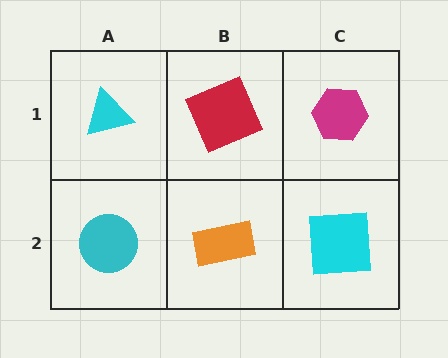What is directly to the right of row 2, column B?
A cyan square.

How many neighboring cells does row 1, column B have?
3.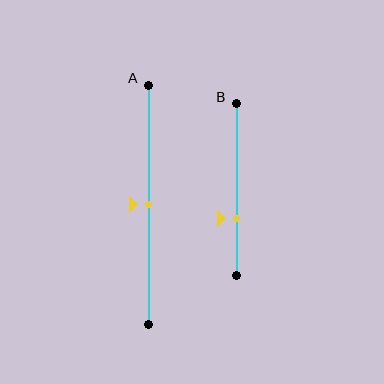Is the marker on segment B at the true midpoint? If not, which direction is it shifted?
No, the marker on segment B is shifted downward by about 17% of the segment length.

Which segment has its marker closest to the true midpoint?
Segment A has its marker closest to the true midpoint.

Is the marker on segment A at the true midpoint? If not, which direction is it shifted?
Yes, the marker on segment A is at the true midpoint.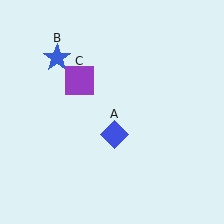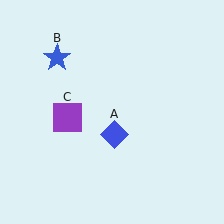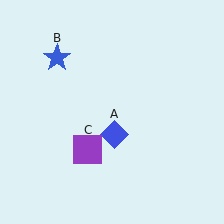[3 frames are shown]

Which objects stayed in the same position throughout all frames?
Blue diamond (object A) and blue star (object B) remained stationary.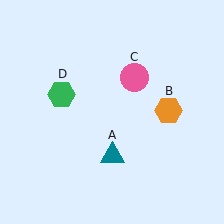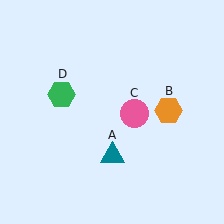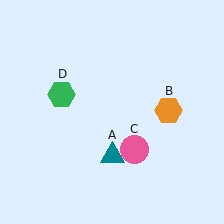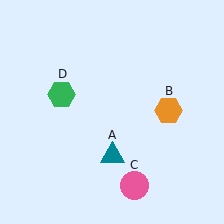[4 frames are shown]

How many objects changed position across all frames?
1 object changed position: pink circle (object C).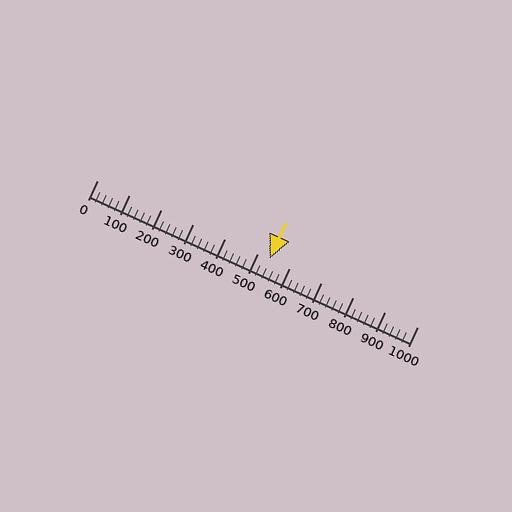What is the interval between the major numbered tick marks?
The major tick marks are spaced 100 units apart.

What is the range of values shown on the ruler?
The ruler shows values from 0 to 1000.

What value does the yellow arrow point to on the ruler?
The yellow arrow points to approximately 539.